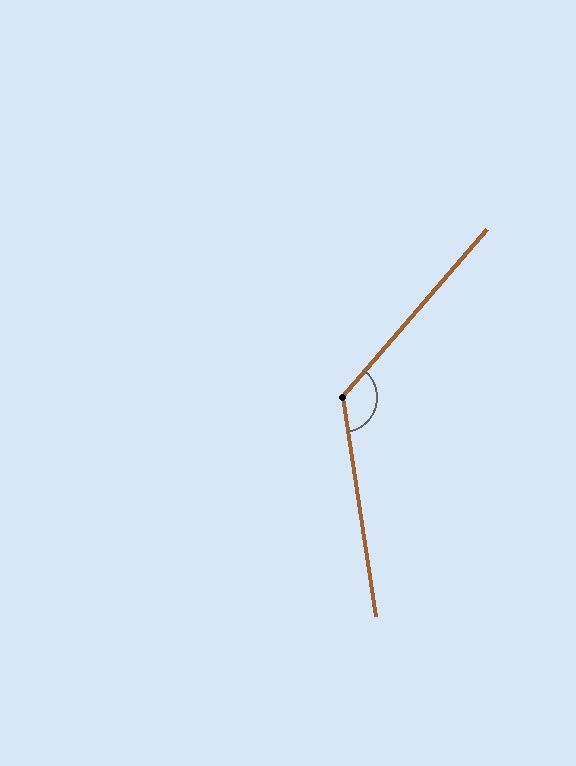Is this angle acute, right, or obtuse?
It is obtuse.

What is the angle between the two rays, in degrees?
Approximately 131 degrees.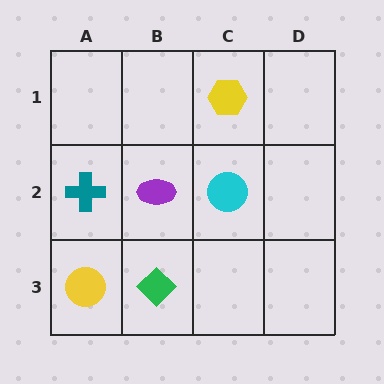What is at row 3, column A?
A yellow circle.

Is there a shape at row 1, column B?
No, that cell is empty.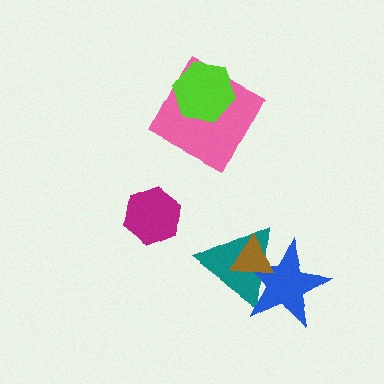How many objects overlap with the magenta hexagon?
0 objects overlap with the magenta hexagon.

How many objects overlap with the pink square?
1 object overlaps with the pink square.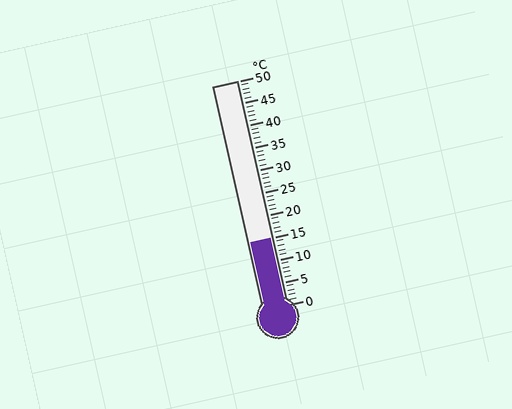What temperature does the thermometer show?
The thermometer shows approximately 15°C.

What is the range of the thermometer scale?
The thermometer scale ranges from 0°C to 50°C.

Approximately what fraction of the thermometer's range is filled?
The thermometer is filled to approximately 30% of its range.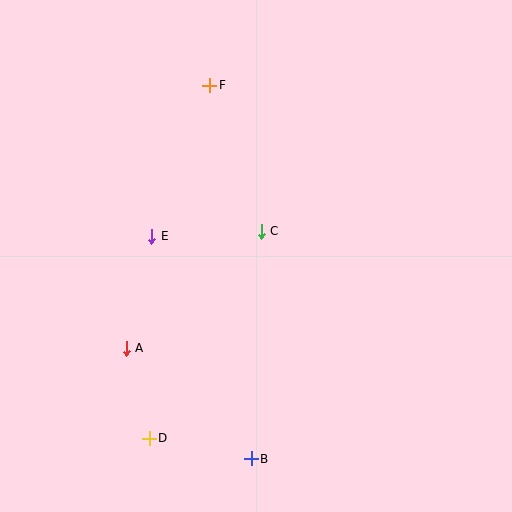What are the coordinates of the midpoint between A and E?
The midpoint between A and E is at (139, 292).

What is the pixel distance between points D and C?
The distance between D and C is 235 pixels.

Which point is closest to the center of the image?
Point C at (261, 231) is closest to the center.